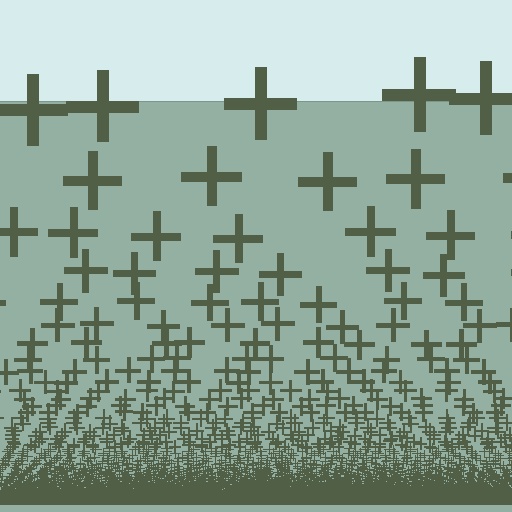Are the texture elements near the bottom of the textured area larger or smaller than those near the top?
Smaller. The gradient is inverted — elements near the bottom are smaller and denser.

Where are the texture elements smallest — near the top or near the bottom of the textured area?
Near the bottom.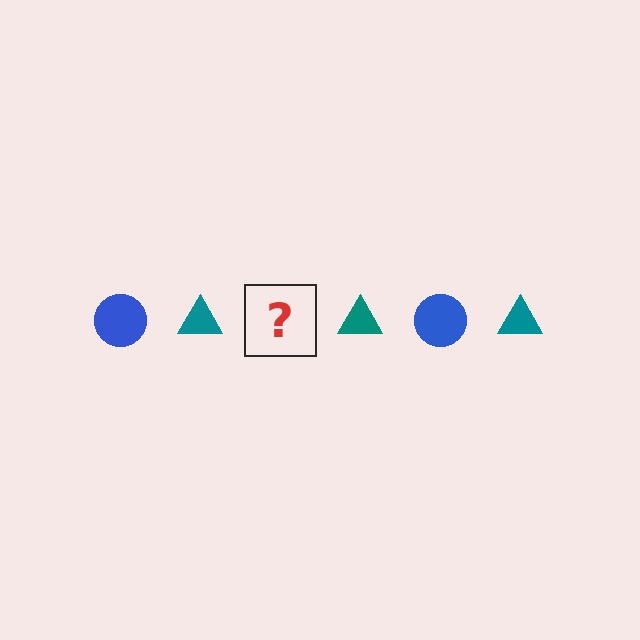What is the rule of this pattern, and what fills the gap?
The rule is that the pattern alternates between blue circle and teal triangle. The gap should be filled with a blue circle.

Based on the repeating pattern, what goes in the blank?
The blank should be a blue circle.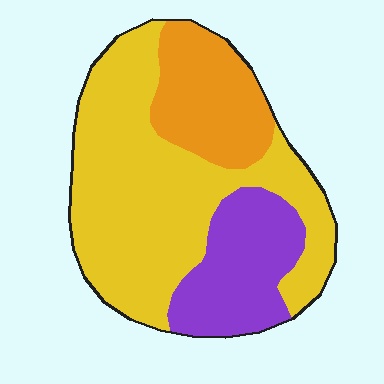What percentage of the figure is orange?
Orange takes up about one fifth (1/5) of the figure.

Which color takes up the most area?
Yellow, at roughly 60%.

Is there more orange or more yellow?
Yellow.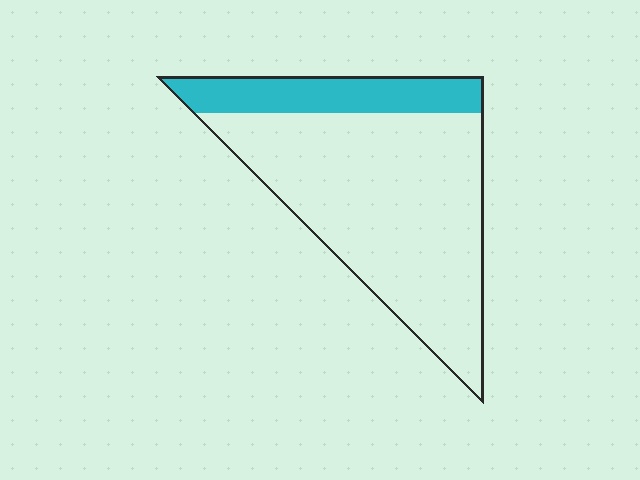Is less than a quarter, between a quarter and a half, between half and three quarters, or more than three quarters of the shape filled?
Less than a quarter.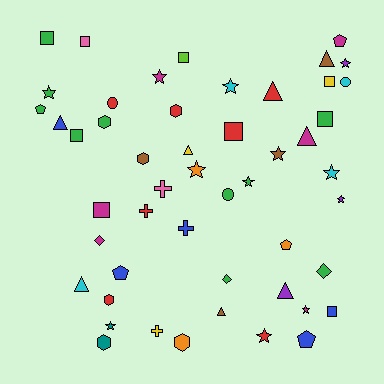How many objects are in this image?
There are 50 objects.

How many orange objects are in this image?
There are 3 orange objects.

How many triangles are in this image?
There are 8 triangles.